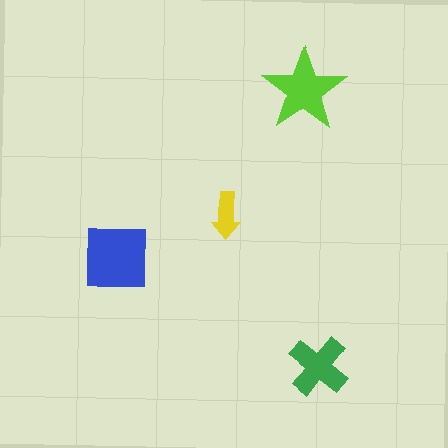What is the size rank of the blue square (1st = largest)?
1st.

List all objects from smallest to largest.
The yellow arrow, the green cross, the lime star, the blue square.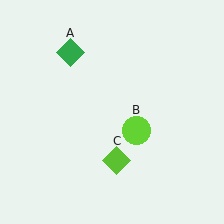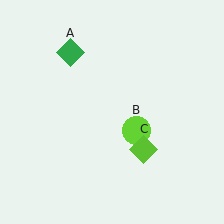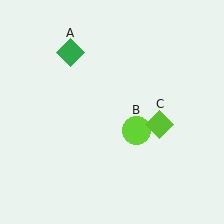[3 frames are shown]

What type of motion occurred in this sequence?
The lime diamond (object C) rotated counterclockwise around the center of the scene.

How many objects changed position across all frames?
1 object changed position: lime diamond (object C).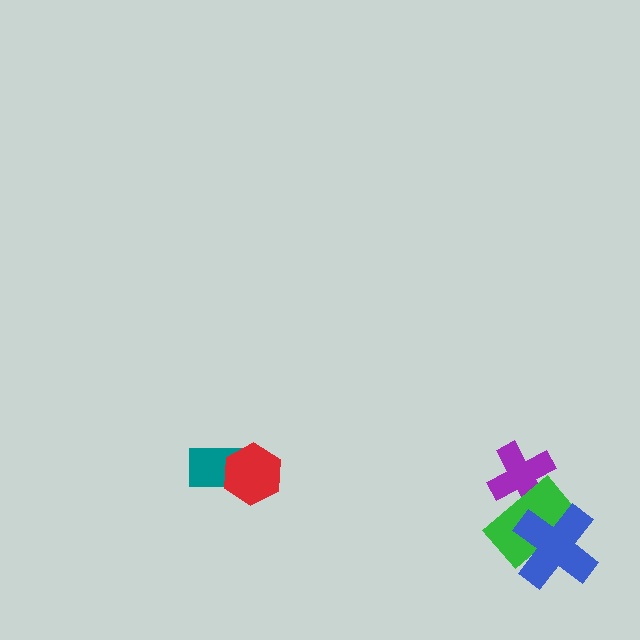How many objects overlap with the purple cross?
1 object overlaps with the purple cross.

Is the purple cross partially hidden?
Yes, it is partially covered by another shape.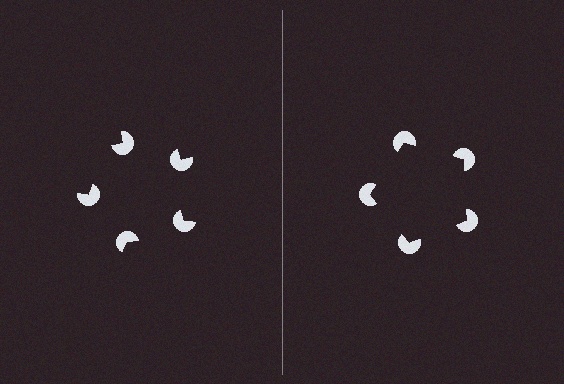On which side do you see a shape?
An illusory pentagon appears on the right side. On the left side the wedge cuts are rotated, so no coherent shape forms.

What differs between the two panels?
The pac-man discs are positioned identically on both sides; only the wedge orientations differ. On the right they align to a pentagon; on the left they are misaligned.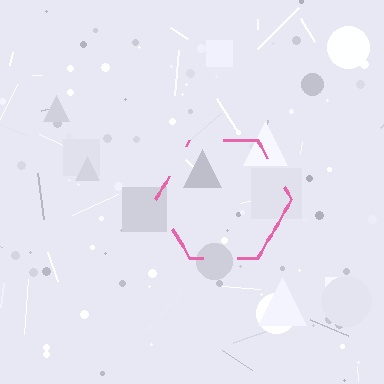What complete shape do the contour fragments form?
The contour fragments form a hexagon.